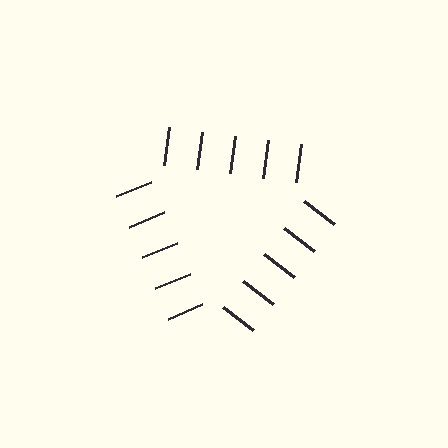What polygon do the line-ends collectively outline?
An illusory triangle — the line segments terminate on its edges but no continuous stroke is drawn.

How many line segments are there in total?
15 — 5 along each of the 3 edges.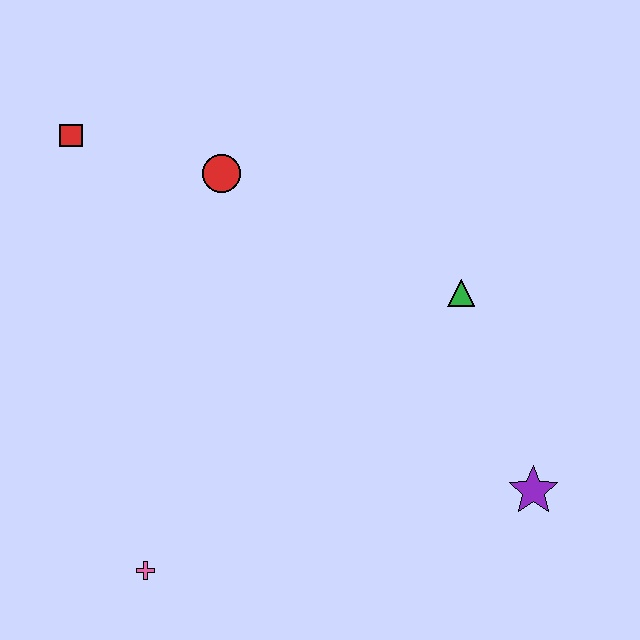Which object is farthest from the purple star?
The red square is farthest from the purple star.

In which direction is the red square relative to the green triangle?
The red square is to the left of the green triangle.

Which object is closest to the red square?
The red circle is closest to the red square.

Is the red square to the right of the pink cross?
No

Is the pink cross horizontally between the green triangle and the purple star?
No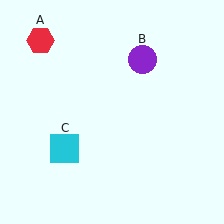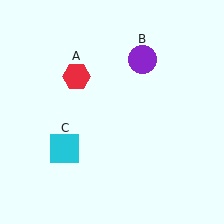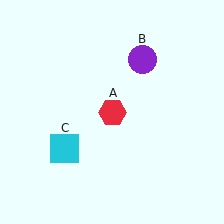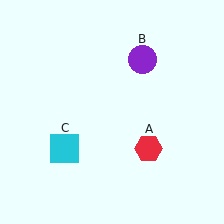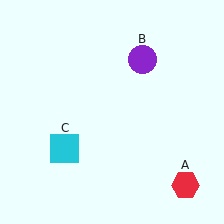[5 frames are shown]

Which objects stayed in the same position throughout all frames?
Purple circle (object B) and cyan square (object C) remained stationary.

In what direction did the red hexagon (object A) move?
The red hexagon (object A) moved down and to the right.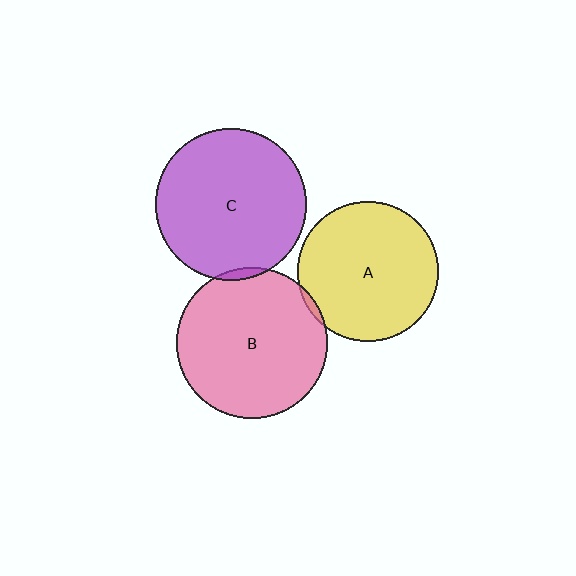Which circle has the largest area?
Circle C (purple).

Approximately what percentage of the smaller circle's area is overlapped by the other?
Approximately 5%.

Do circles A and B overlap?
Yes.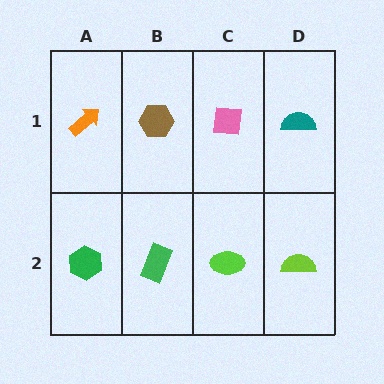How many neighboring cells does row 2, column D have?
2.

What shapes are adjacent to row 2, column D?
A teal semicircle (row 1, column D), a lime ellipse (row 2, column C).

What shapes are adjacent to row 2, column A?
An orange arrow (row 1, column A), a green rectangle (row 2, column B).